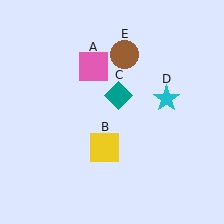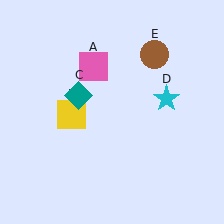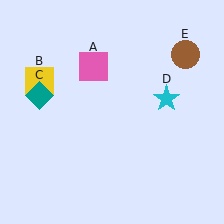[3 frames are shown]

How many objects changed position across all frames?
3 objects changed position: yellow square (object B), teal diamond (object C), brown circle (object E).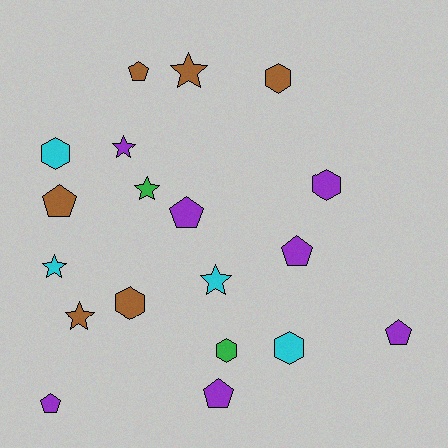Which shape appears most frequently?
Pentagon, with 7 objects.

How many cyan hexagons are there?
There are 2 cyan hexagons.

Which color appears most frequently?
Purple, with 7 objects.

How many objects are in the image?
There are 19 objects.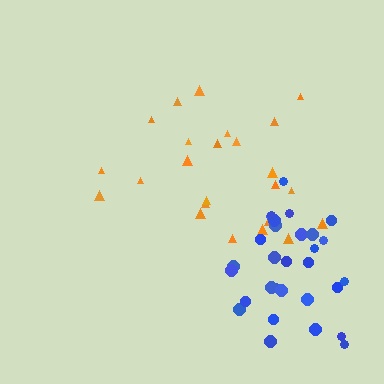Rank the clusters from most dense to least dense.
blue, orange.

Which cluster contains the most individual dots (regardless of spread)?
Blue (31).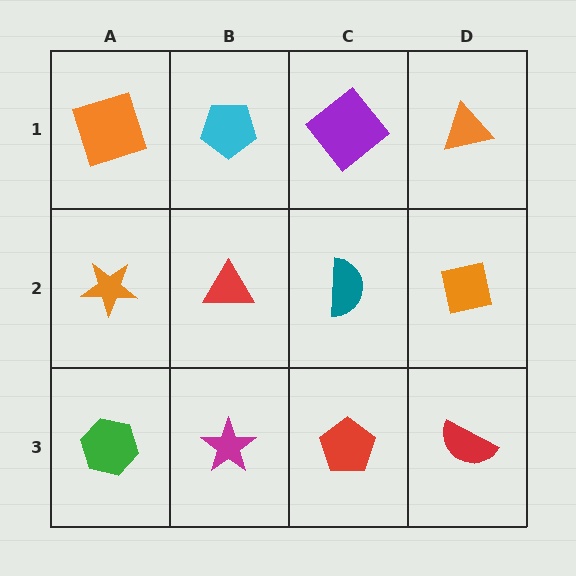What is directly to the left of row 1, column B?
An orange square.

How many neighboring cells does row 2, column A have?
3.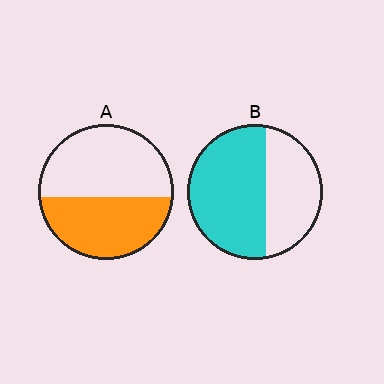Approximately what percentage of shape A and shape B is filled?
A is approximately 45% and B is approximately 60%.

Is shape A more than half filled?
No.